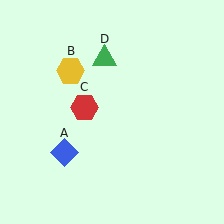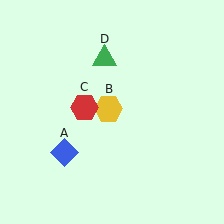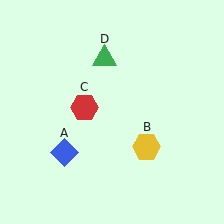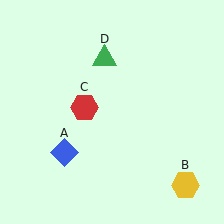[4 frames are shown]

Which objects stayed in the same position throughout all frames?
Blue diamond (object A) and red hexagon (object C) and green triangle (object D) remained stationary.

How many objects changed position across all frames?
1 object changed position: yellow hexagon (object B).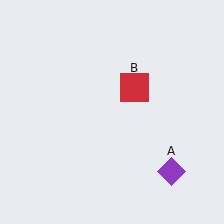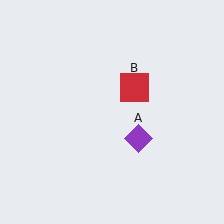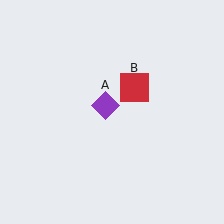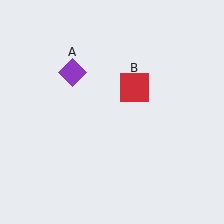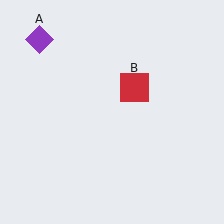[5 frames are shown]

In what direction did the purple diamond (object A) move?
The purple diamond (object A) moved up and to the left.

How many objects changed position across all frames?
1 object changed position: purple diamond (object A).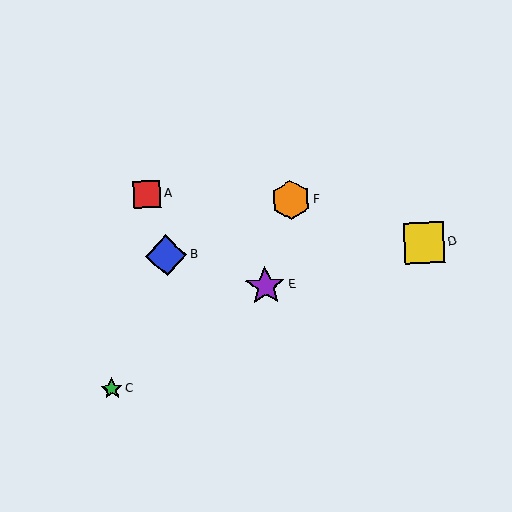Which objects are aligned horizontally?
Objects B, D are aligned horizontally.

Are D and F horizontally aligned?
No, D is at y≈243 and F is at y≈200.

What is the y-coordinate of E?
Object E is at y≈286.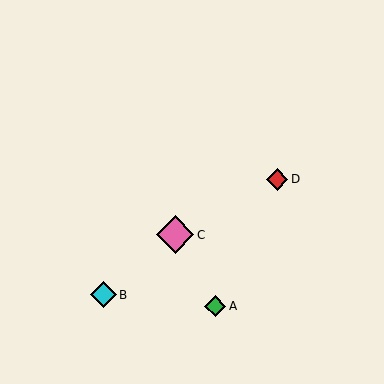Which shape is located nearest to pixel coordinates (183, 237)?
The pink diamond (labeled C) at (175, 235) is nearest to that location.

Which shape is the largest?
The pink diamond (labeled C) is the largest.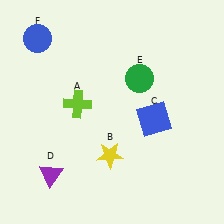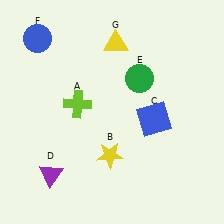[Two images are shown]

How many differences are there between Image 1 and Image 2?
There is 1 difference between the two images.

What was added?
A yellow triangle (G) was added in Image 2.